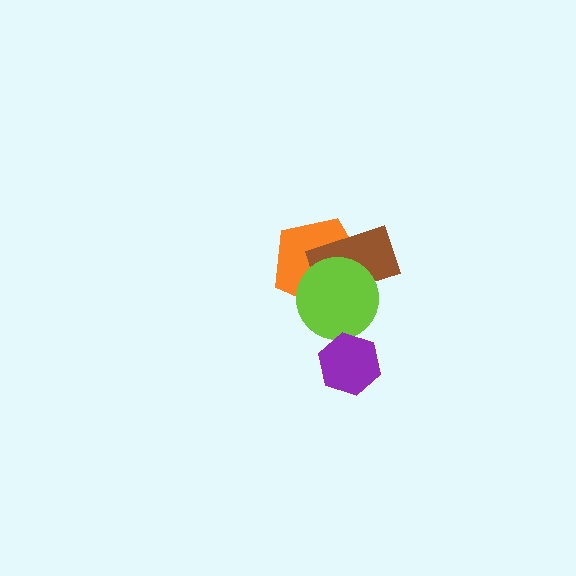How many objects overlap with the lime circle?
2 objects overlap with the lime circle.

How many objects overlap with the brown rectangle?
2 objects overlap with the brown rectangle.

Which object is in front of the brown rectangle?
The lime circle is in front of the brown rectangle.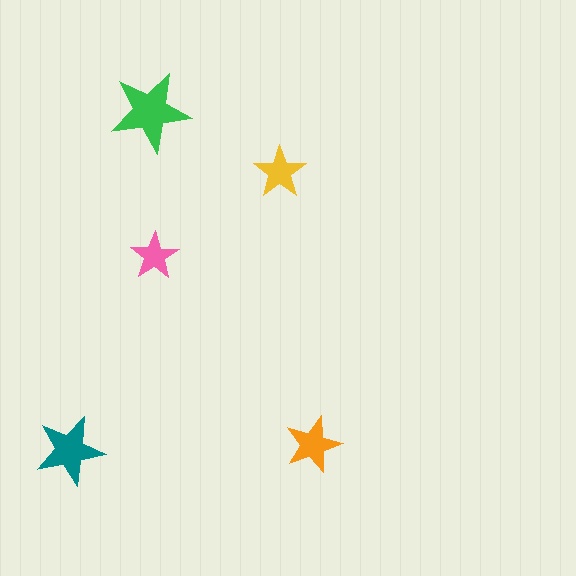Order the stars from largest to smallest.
the green one, the teal one, the orange one, the yellow one, the pink one.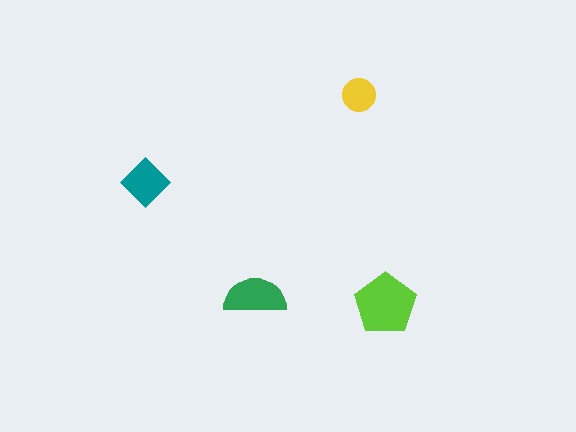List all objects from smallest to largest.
The yellow circle, the teal diamond, the green semicircle, the lime pentagon.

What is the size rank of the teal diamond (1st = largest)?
3rd.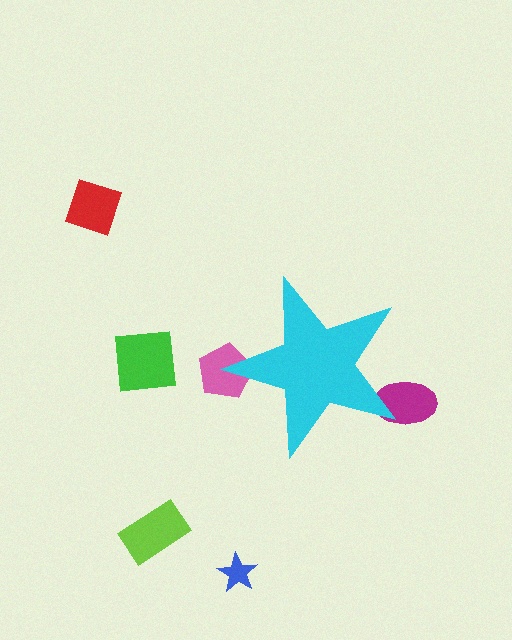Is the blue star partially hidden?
No, the blue star is fully visible.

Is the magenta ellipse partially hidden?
Yes, the magenta ellipse is partially hidden behind the cyan star.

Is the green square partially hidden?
No, the green square is fully visible.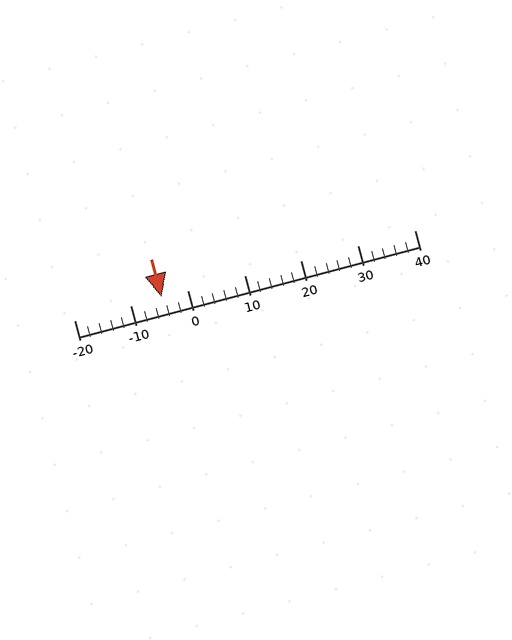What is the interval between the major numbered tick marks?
The major tick marks are spaced 10 units apart.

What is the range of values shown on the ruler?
The ruler shows values from -20 to 40.